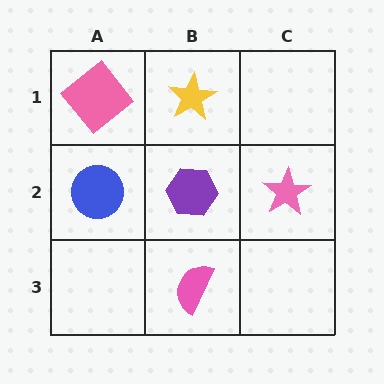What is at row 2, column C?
A pink star.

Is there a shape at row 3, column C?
No, that cell is empty.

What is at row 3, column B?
A pink semicircle.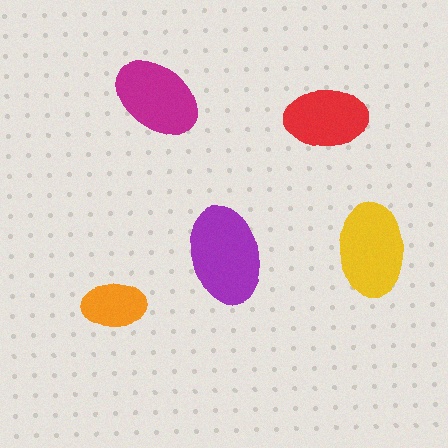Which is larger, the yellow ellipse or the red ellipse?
The yellow one.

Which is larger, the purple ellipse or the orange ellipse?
The purple one.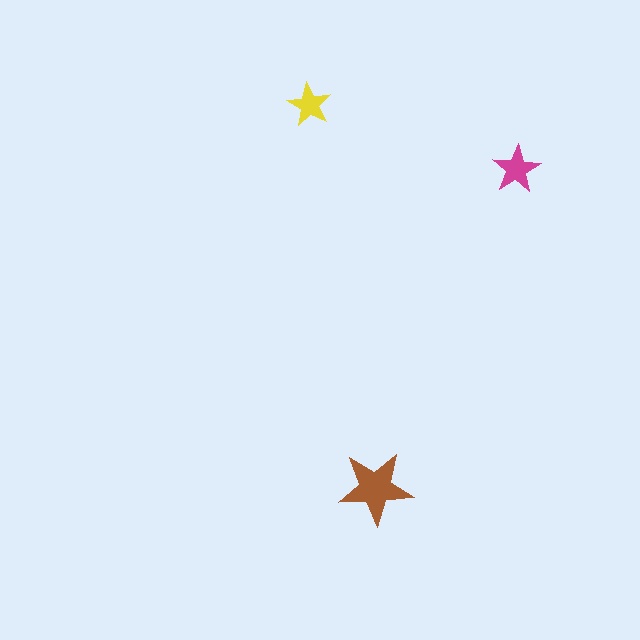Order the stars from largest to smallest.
the brown one, the magenta one, the yellow one.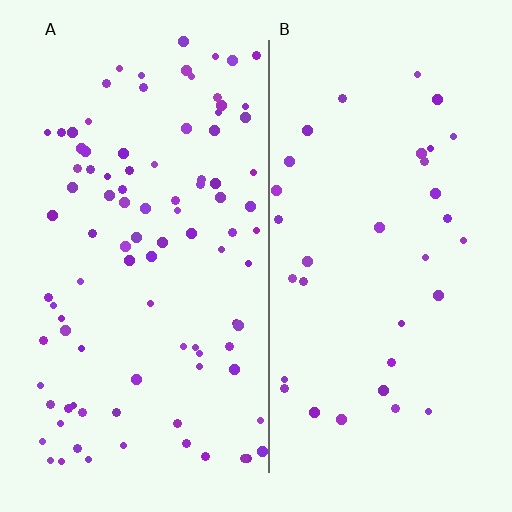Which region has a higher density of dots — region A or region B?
A (the left).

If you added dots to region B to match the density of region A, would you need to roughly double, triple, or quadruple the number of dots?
Approximately triple.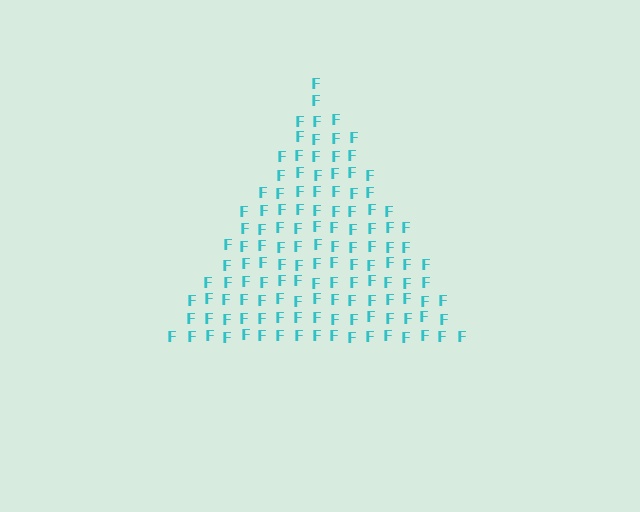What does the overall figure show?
The overall figure shows a triangle.